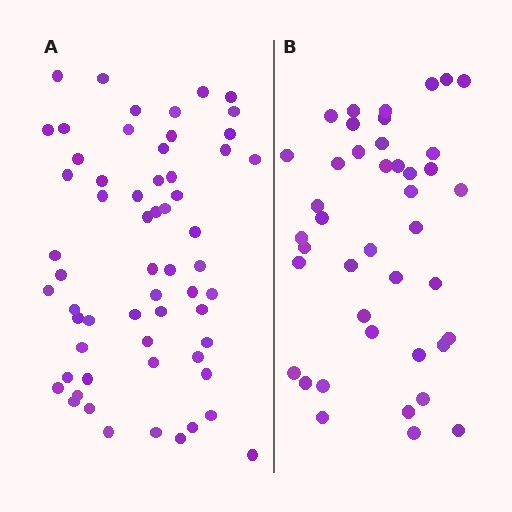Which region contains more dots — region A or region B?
Region A (the left region) has more dots.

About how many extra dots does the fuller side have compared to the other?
Region A has approximately 20 more dots than region B.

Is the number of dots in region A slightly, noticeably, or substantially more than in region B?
Region A has noticeably more, but not dramatically so. The ratio is roughly 1.4 to 1.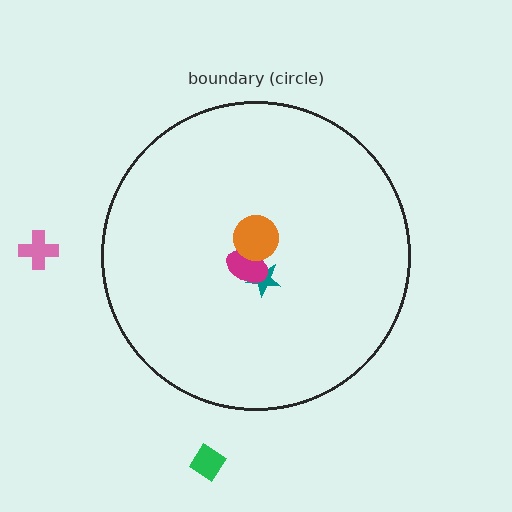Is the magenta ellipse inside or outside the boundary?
Inside.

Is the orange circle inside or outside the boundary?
Inside.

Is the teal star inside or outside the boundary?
Inside.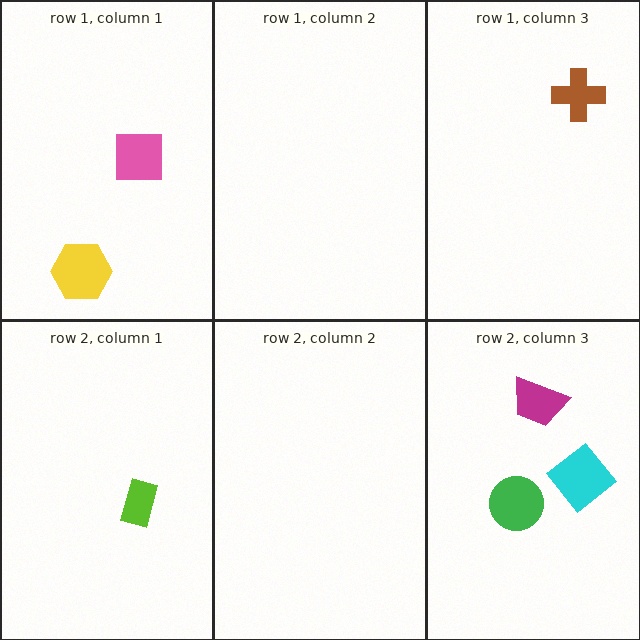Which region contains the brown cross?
The row 1, column 3 region.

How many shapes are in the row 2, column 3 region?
3.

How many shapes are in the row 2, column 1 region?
1.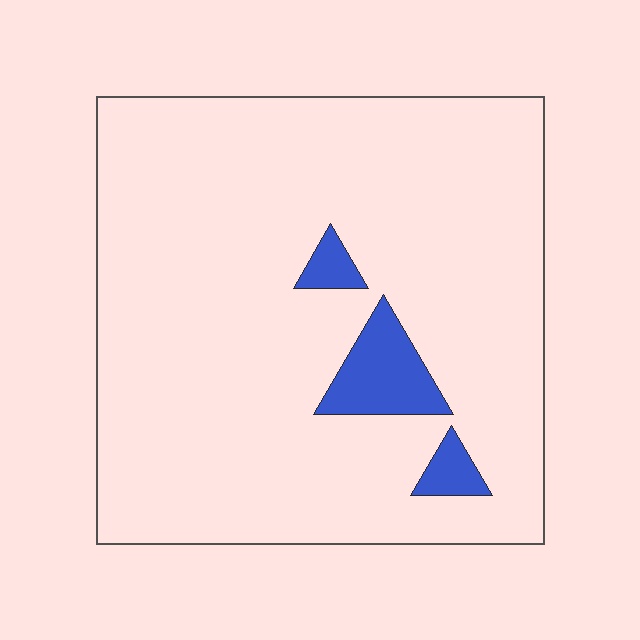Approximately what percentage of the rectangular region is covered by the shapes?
Approximately 5%.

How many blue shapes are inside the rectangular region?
3.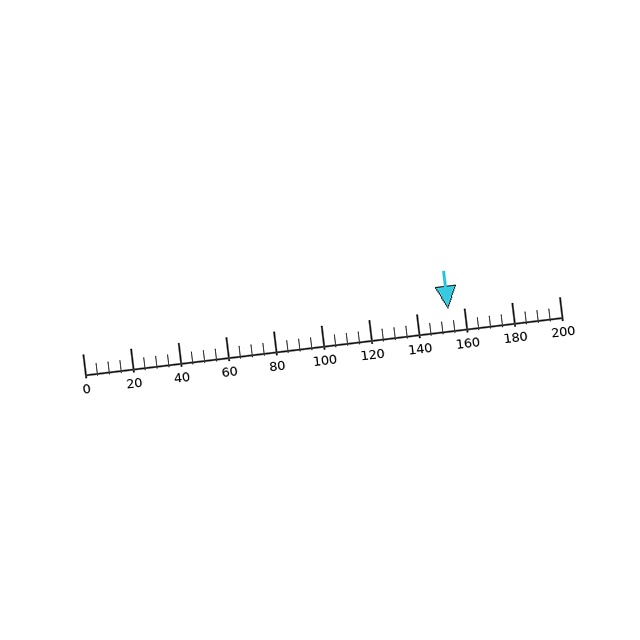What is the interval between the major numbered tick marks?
The major tick marks are spaced 20 units apart.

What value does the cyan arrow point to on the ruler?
The cyan arrow points to approximately 154.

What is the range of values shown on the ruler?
The ruler shows values from 0 to 200.